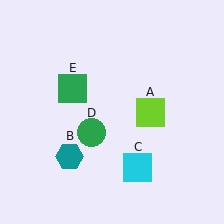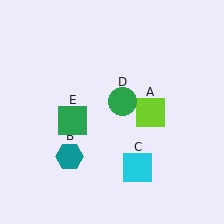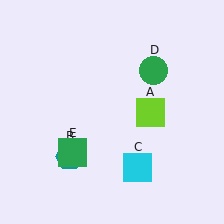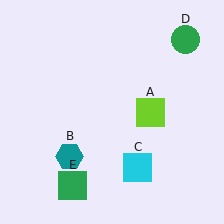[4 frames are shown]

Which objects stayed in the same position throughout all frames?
Lime square (object A) and teal hexagon (object B) and cyan square (object C) remained stationary.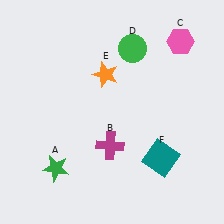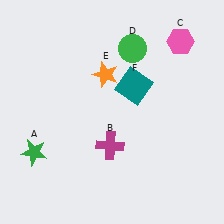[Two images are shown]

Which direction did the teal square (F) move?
The teal square (F) moved up.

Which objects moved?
The objects that moved are: the green star (A), the teal square (F).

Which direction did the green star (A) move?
The green star (A) moved left.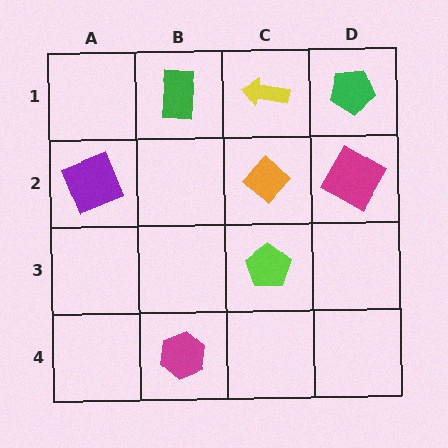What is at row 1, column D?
A green pentagon.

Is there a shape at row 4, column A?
No, that cell is empty.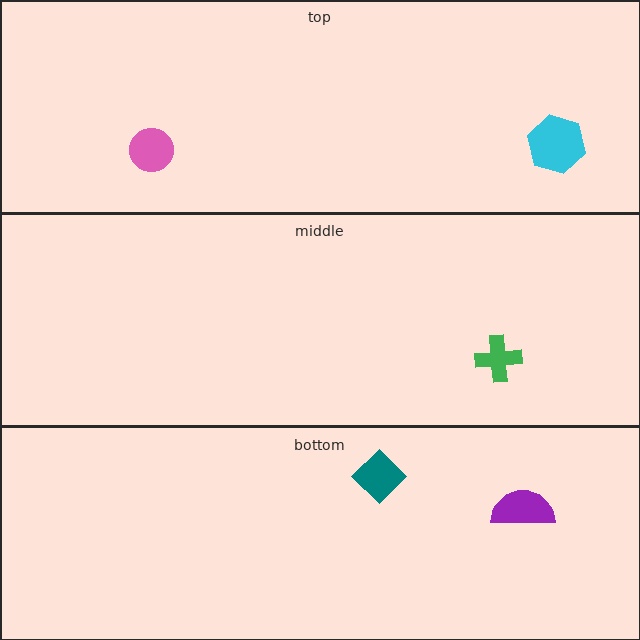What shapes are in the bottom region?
The teal diamond, the purple semicircle.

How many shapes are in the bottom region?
2.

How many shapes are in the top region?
2.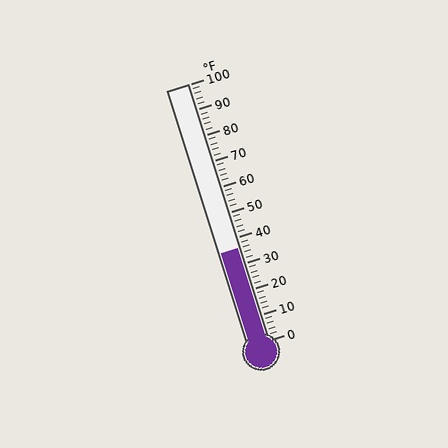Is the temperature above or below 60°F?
The temperature is below 60°F.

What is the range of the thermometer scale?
The thermometer scale ranges from 0°F to 100°F.